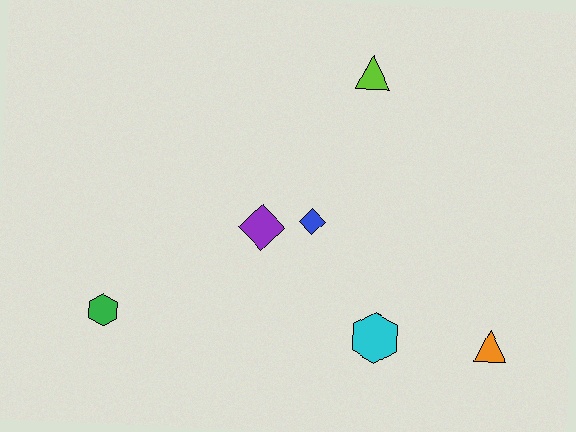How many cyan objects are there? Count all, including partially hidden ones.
There is 1 cyan object.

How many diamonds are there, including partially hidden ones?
There are 2 diamonds.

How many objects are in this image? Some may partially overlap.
There are 6 objects.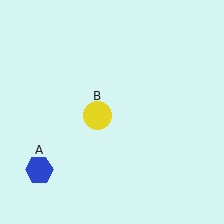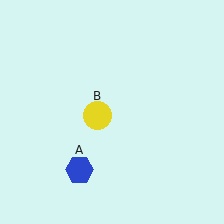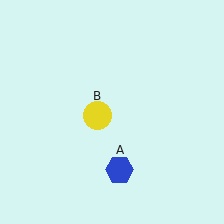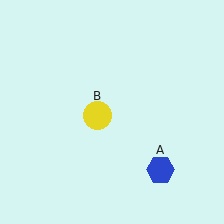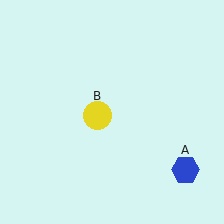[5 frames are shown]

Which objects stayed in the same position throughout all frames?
Yellow circle (object B) remained stationary.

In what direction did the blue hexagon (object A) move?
The blue hexagon (object A) moved right.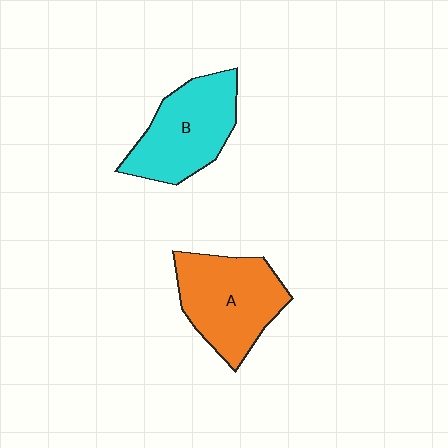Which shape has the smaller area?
Shape B (cyan).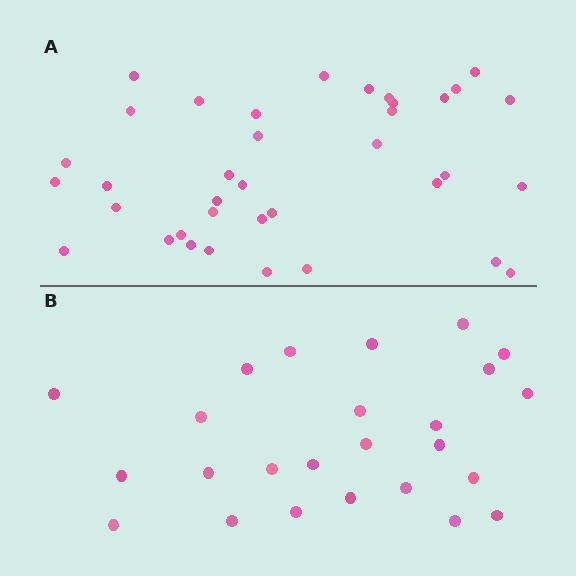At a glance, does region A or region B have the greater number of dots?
Region A (the top region) has more dots.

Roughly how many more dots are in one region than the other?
Region A has roughly 12 or so more dots than region B.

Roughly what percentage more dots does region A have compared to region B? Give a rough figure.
About 50% more.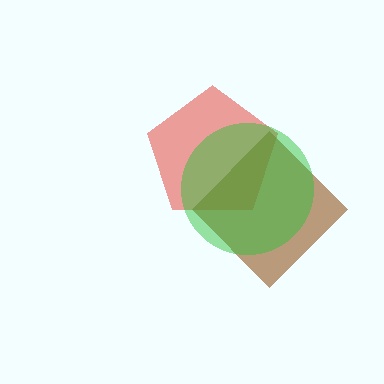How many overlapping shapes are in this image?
There are 3 overlapping shapes in the image.